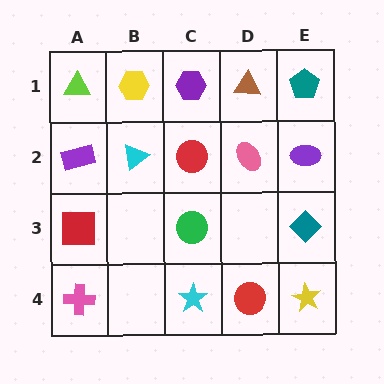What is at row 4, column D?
A red circle.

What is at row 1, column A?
A lime triangle.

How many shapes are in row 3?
3 shapes.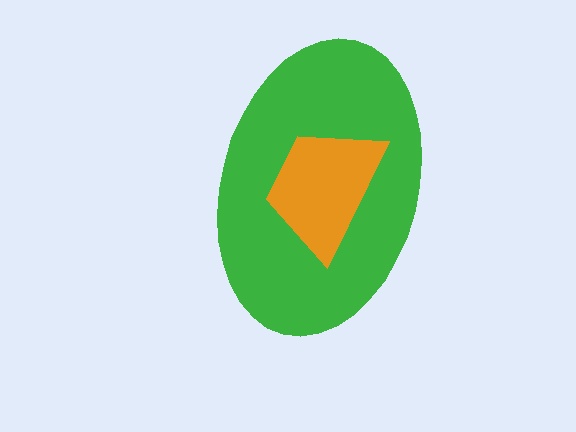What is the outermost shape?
The green ellipse.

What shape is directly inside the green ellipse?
The orange trapezoid.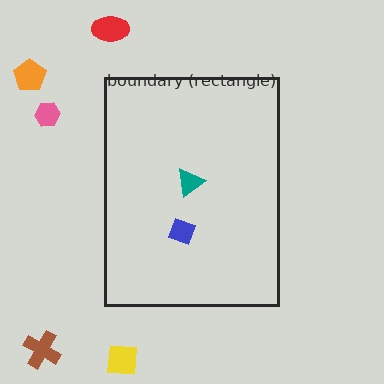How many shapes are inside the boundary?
2 inside, 5 outside.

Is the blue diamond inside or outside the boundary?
Inside.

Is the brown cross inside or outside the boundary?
Outside.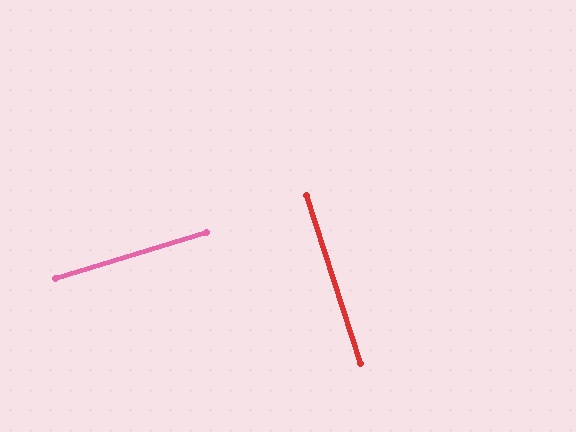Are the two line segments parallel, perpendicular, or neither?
Perpendicular — they meet at approximately 89°.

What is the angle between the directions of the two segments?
Approximately 89 degrees.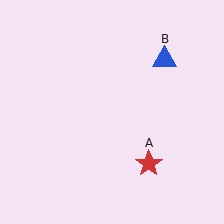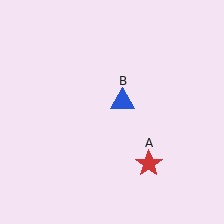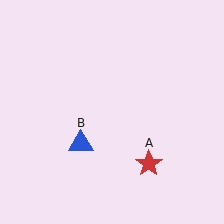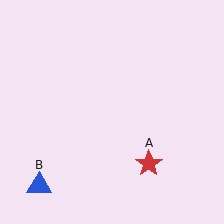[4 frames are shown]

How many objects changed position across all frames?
1 object changed position: blue triangle (object B).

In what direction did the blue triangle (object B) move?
The blue triangle (object B) moved down and to the left.